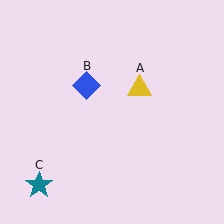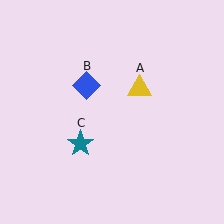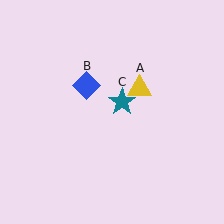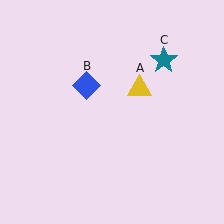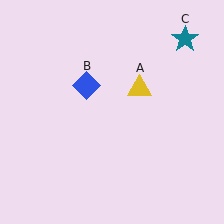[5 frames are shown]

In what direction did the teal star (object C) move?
The teal star (object C) moved up and to the right.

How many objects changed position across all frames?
1 object changed position: teal star (object C).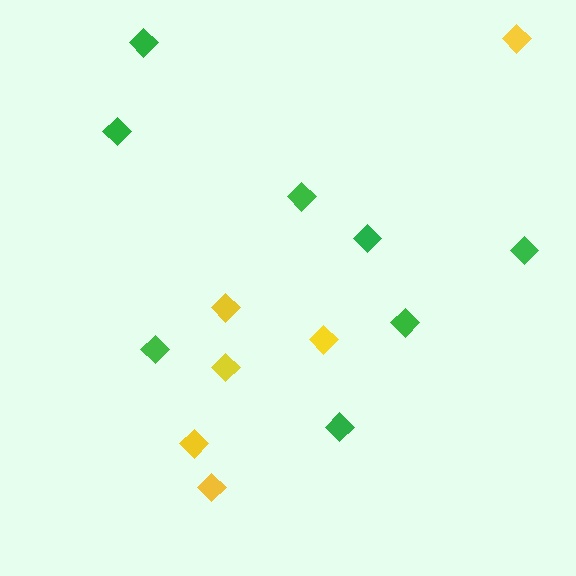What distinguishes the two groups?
There are 2 groups: one group of yellow diamonds (6) and one group of green diamonds (8).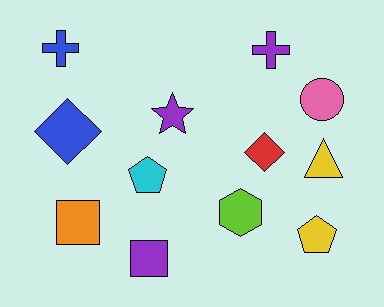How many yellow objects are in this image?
There are 2 yellow objects.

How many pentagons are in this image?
There are 2 pentagons.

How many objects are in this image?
There are 12 objects.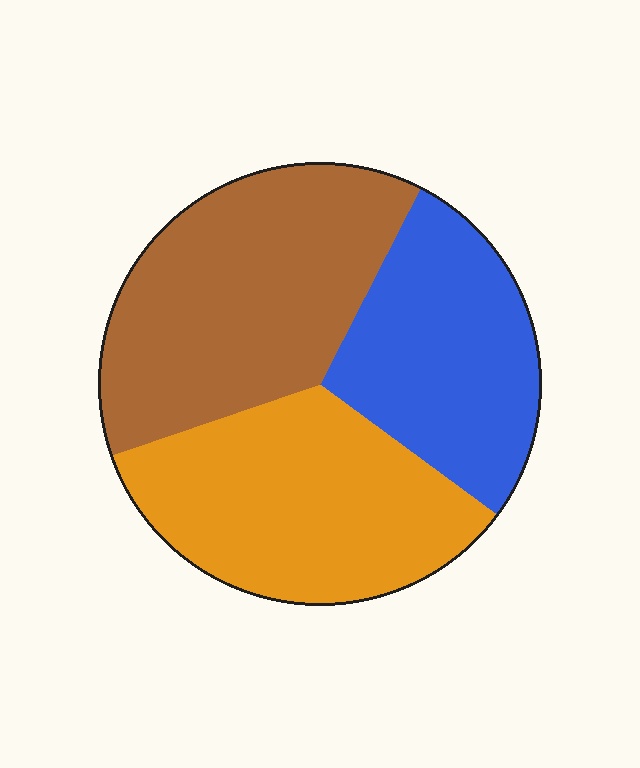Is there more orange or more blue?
Orange.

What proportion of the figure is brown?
Brown covers around 40% of the figure.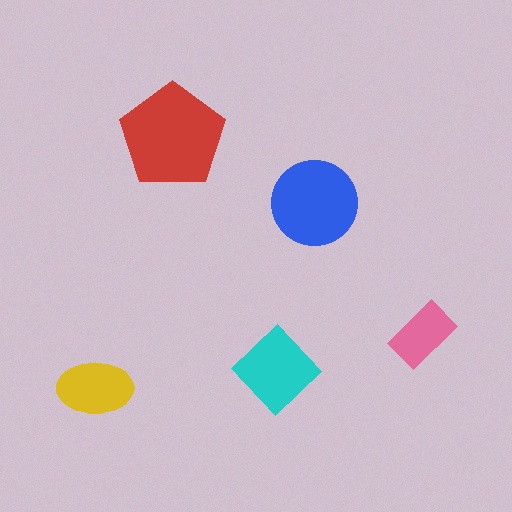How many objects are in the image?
There are 5 objects in the image.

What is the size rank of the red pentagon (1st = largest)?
1st.